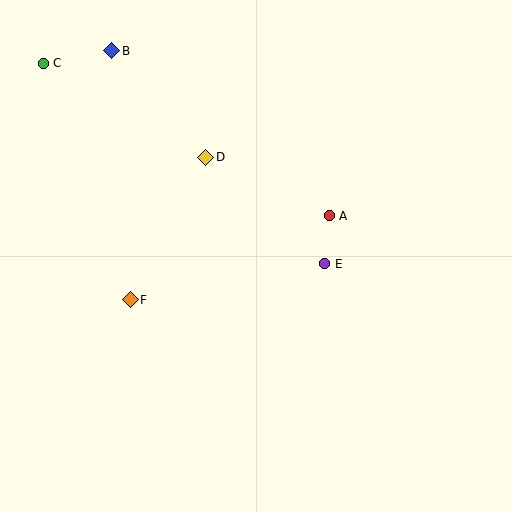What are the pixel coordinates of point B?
Point B is at (112, 51).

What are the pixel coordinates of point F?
Point F is at (130, 300).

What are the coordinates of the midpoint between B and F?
The midpoint between B and F is at (121, 175).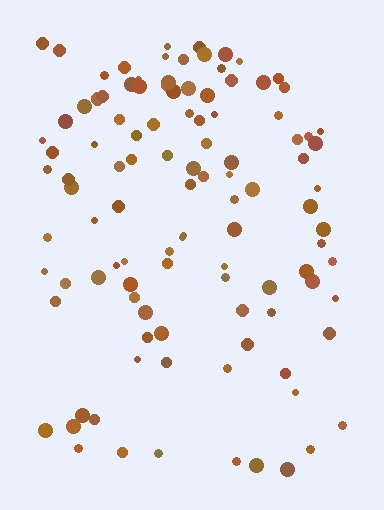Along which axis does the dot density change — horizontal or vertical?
Vertical.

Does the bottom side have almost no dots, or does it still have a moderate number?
Still a moderate number, just noticeably fewer than the top.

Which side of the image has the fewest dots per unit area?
The bottom.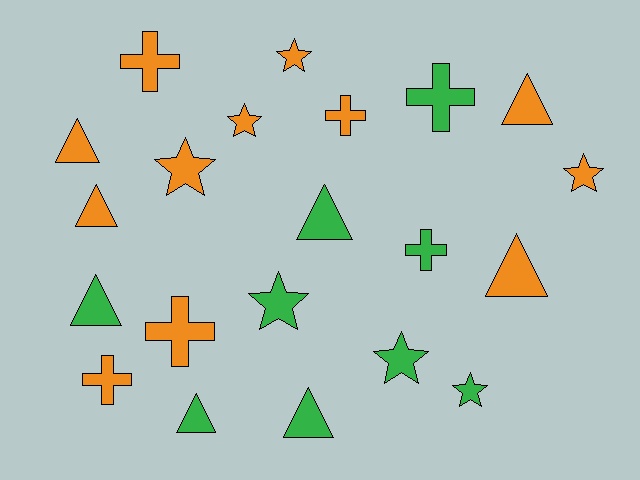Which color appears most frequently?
Orange, with 12 objects.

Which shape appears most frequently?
Triangle, with 8 objects.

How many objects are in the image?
There are 21 objects.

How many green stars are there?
There are 3 green stars.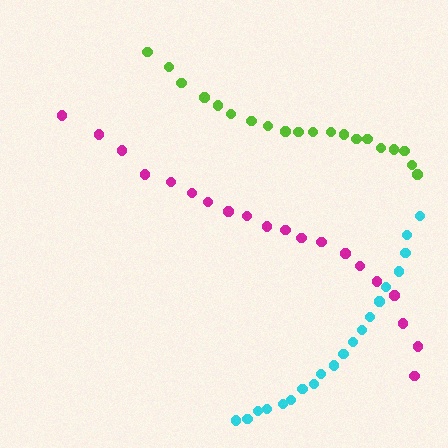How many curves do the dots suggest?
There are 3 distinct paths.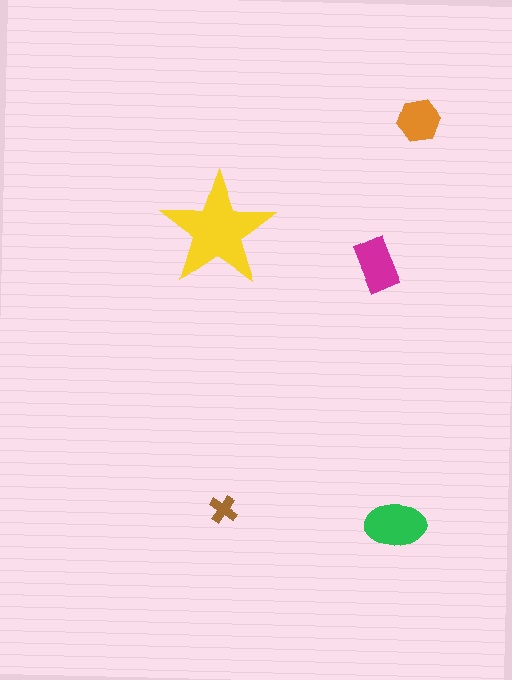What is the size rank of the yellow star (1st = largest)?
1st.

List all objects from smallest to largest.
The brown cross, the orange hexagon, the magenta rectangle, the green ellipse, the yellow star.